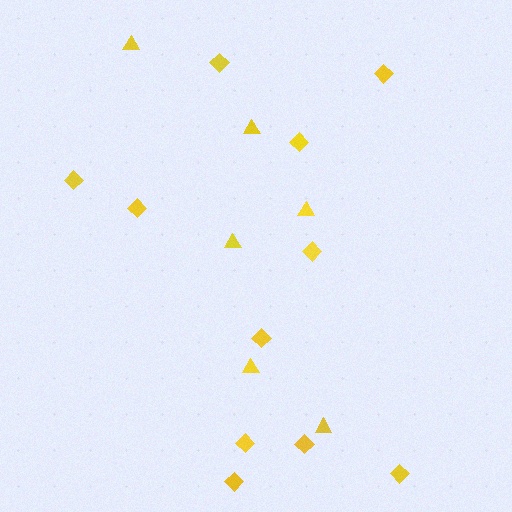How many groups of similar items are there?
There are 2 groups: one group of diamonds (11) and one group of triangles (6).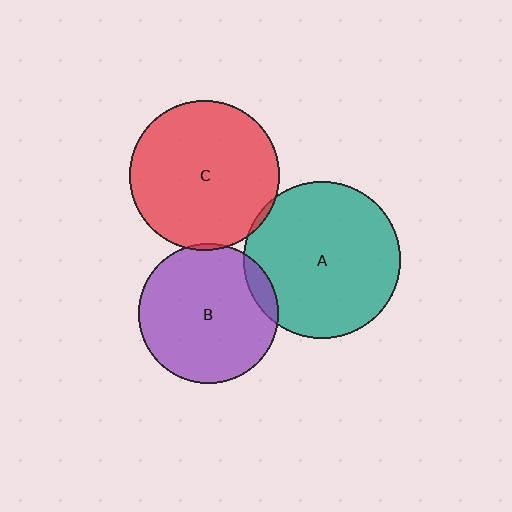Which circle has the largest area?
Circle A (teal).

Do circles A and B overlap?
Yes.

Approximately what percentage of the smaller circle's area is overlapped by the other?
Approximately 10%.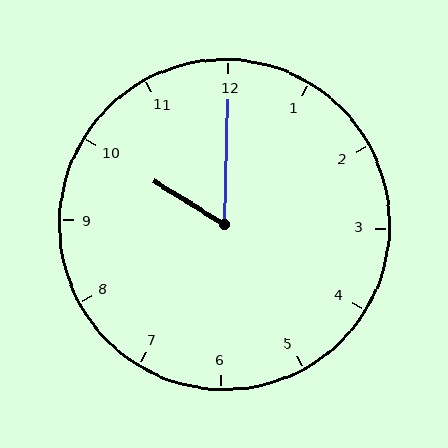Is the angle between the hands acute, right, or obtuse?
It is acute.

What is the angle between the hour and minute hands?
Approximately 60 degrees.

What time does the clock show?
10:00.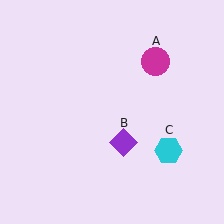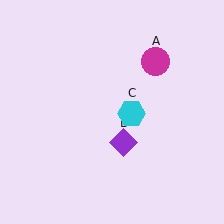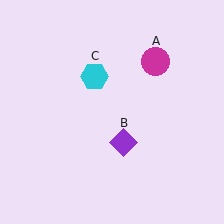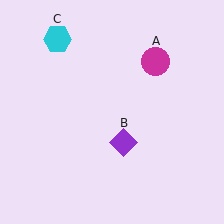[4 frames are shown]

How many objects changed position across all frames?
1 object changed position: cyan hexagon (object C).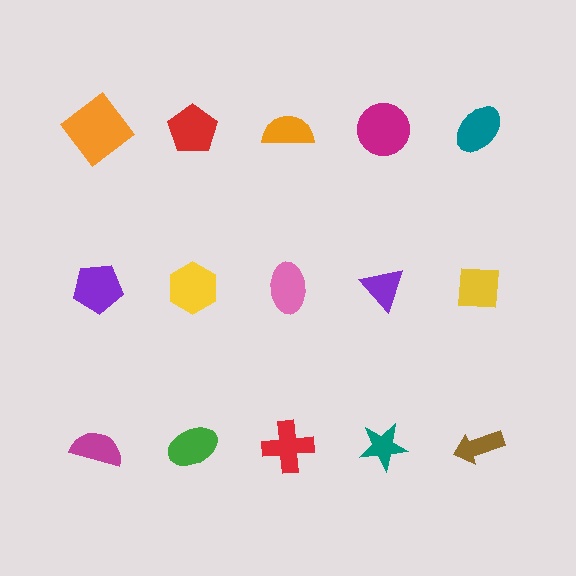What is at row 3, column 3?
A red cross.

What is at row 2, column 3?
A pink ellipse.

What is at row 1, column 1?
An orange diamond.